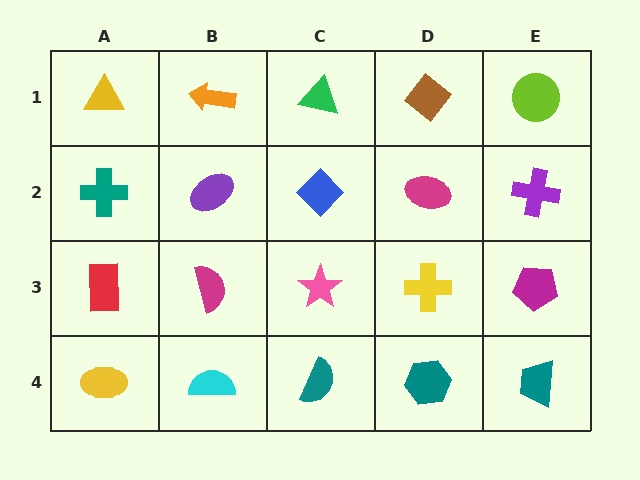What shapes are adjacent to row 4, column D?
A yellow cross (row 3, column D), a teal semicircle (row 4, column C), a teal trapezoid (row 4, column E).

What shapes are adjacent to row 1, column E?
A purple cross (row 2, column E), a brown diamond (row 1, column D).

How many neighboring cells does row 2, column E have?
3.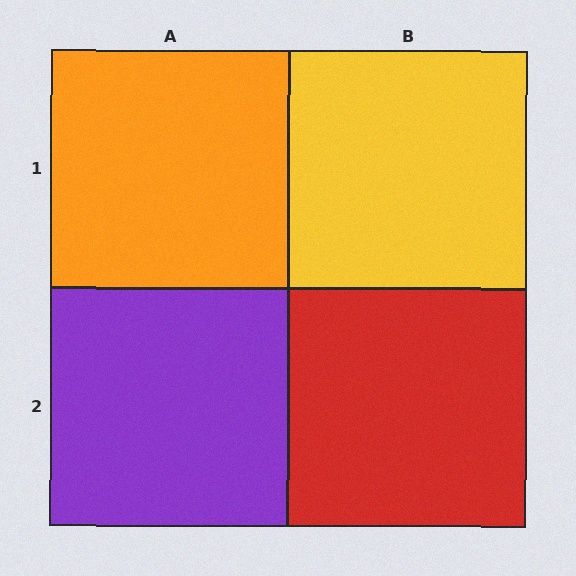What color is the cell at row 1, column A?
Orange.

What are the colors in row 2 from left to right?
Purple, red.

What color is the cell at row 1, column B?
Yellow.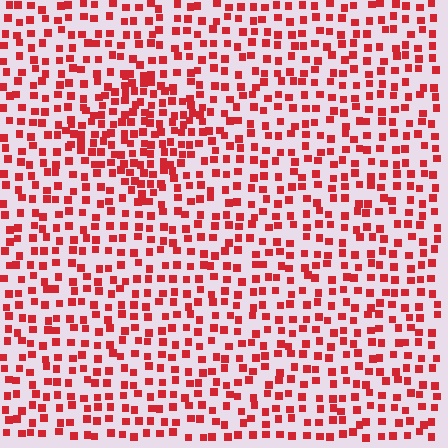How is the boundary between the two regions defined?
The boundary is defined by a change in element density (approximately 1.7x ratio). All elements are the same color, size, and shape.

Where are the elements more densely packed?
The elements are more densely packed inside the diamond boundary.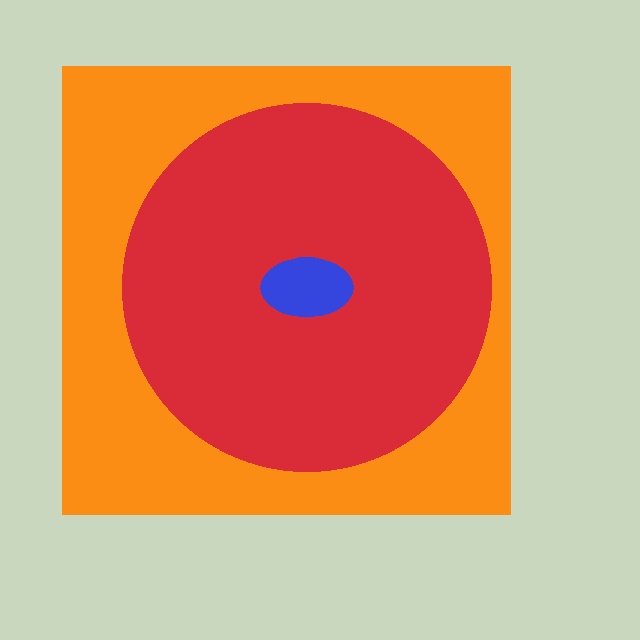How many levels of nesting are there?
3.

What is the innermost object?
The blue ellipse.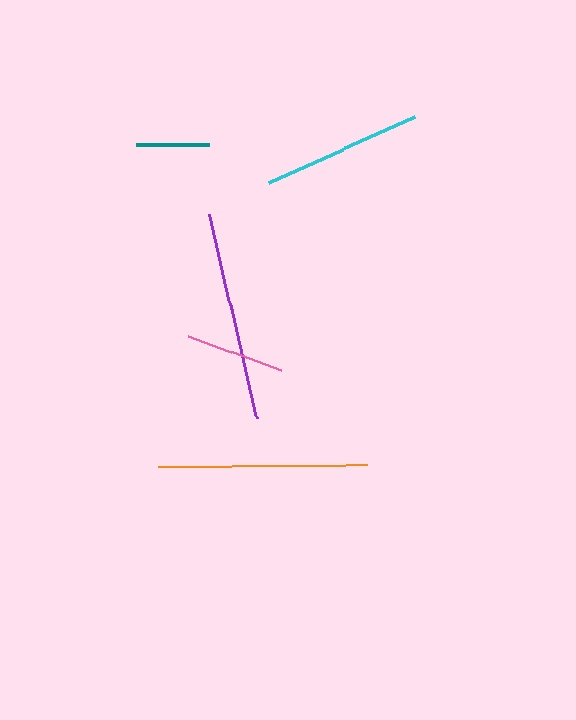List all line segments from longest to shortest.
From longest to shortest: purple, orange, cyan, pink, teal.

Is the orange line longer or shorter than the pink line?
The orange line is longer than the pink line.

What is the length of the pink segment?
The pink segment is approximately 99 pixels long.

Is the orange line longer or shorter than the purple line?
The purple line is longer than the orange line.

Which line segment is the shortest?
The teal line is the shortest at approximately 74 pixels.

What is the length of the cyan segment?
The cyan segment is approximately 161 pixels long.